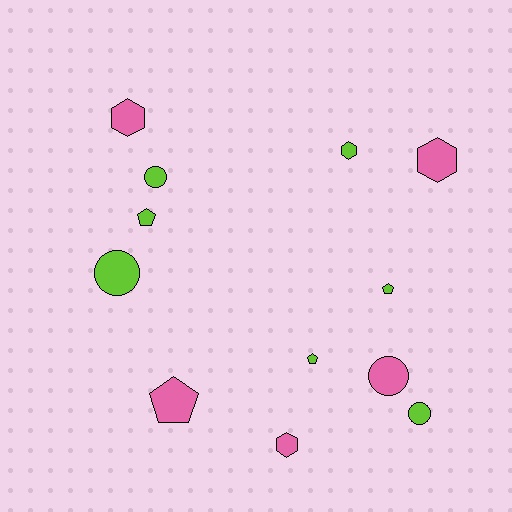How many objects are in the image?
There are 12 objects.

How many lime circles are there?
There are 3 lime circles.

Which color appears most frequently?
Lime, with 7 objects.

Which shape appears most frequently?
Circle, with 4 objects.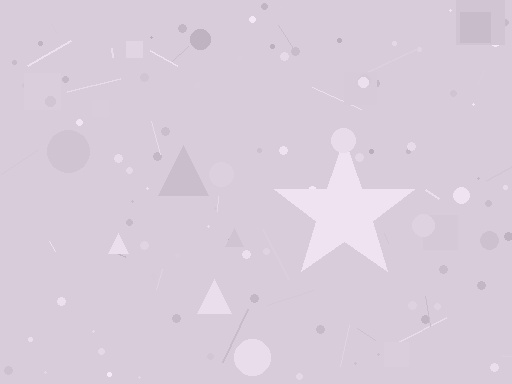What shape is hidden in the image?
A star is hidden in the image.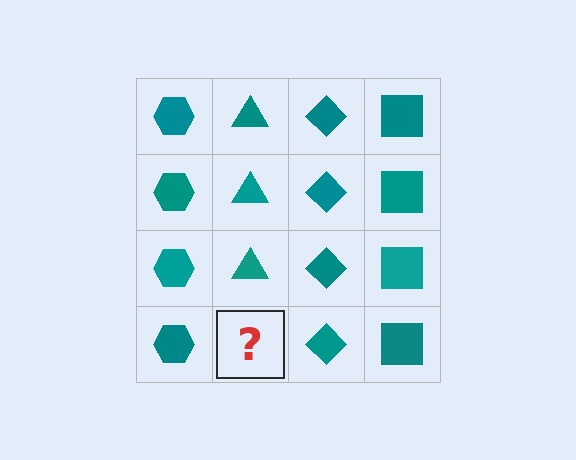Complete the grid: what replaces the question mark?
The question mark should be replaced with a teal triangle.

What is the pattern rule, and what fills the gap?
The rule is that each column has a consistent shape. The gap should be filled with a teal triangle.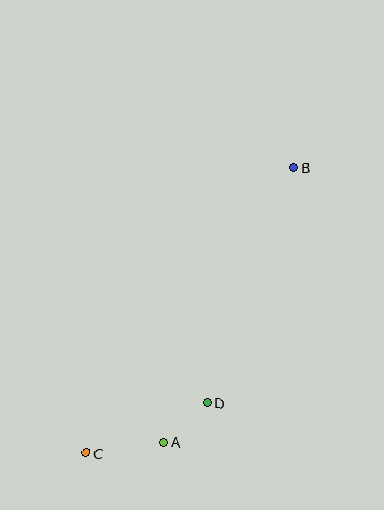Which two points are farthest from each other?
Points B and C are farthest from each other.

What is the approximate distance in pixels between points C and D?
The distance between C and D is approximately 131 pixels.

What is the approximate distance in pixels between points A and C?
The distance between A and C is approximately 78 pixels.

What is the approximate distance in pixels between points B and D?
The distance between B and D is approximately 250 pixels.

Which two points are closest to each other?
Points A and D are closest to each other.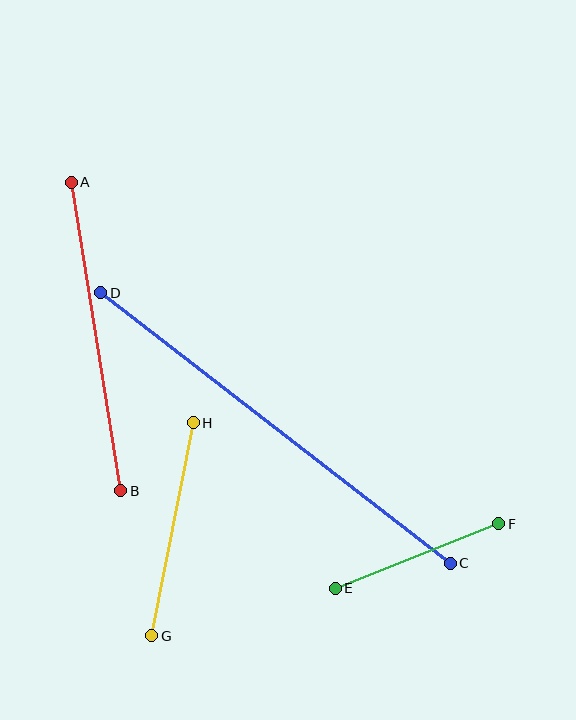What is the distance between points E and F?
The distance is approximately 176 pixels.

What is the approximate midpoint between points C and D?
The midpoint is at approximately (275, 428) pixels.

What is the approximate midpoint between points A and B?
The midpoint is at approximately (96, 336) pixels.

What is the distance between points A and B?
The distance is approximately 312 pixels.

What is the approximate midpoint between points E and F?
The midpoint is at approximately (417, 556) pixels.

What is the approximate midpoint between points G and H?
The midpoint is at approximately (173, 529) pixels.